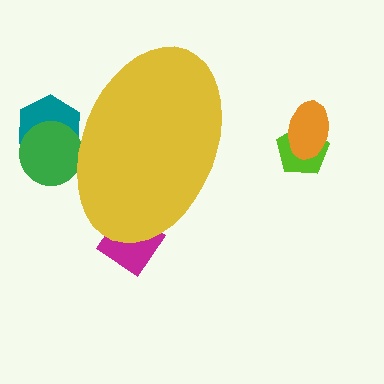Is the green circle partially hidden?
Yes, the green circle is partially hidden behind the yellow ellipse.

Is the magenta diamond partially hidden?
Yes, the magenta diamond is partially hidden behind the yellow ellipse.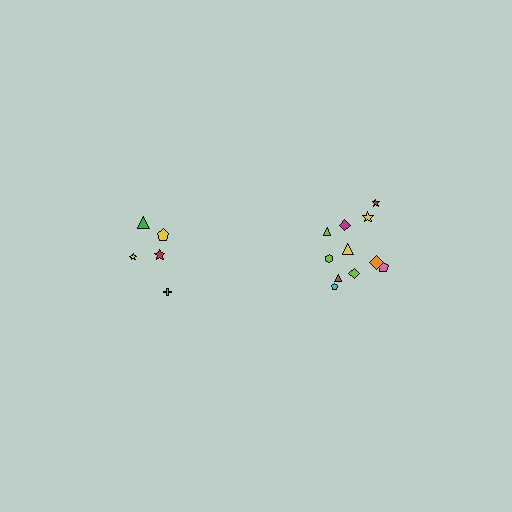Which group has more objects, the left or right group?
The right group.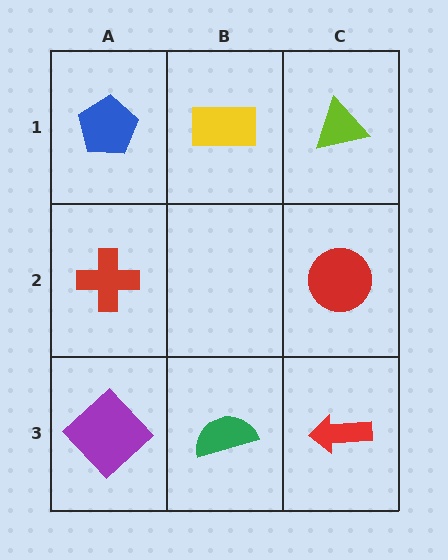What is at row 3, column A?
A purple diamond.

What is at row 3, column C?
A red arrow.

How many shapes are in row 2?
2 shapes.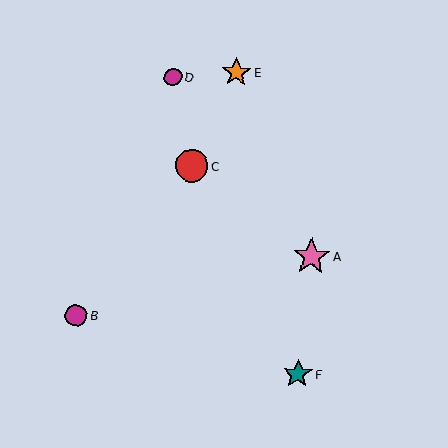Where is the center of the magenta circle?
The center of the magenta circle is at (173, 77).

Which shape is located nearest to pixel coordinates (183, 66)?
The magenta circle (labeled D) at (173, 77) is nearest to that location.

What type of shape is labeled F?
Shape F is a teal star.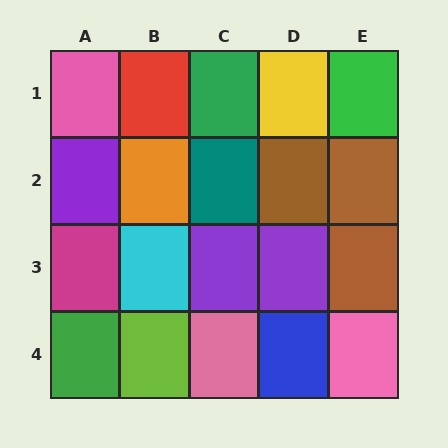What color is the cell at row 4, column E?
Pink.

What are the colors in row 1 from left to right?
Pink, red, green, yellow, green.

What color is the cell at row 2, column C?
Teal.